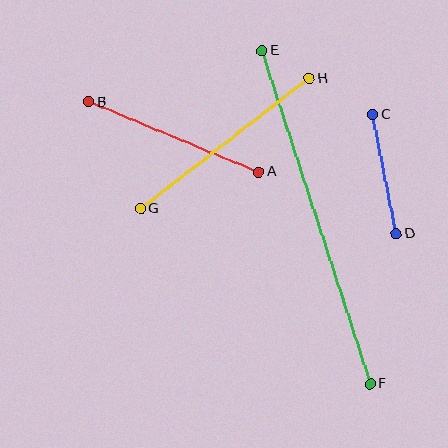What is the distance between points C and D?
The distance is approximately 122 pixels.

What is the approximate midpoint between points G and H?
The midpoint is at approximately (225, 143) pixels.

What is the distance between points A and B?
The distance is approximately 184 pixels.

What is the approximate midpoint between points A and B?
The midpoint is at approximately (174, 137) pixels.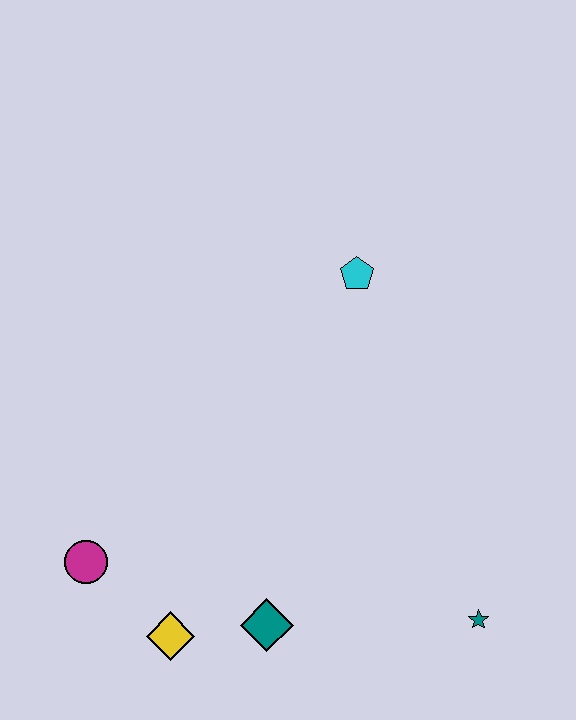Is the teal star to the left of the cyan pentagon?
No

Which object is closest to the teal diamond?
The yellow diamond is closest to the teal diamond.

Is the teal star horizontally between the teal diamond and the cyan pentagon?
No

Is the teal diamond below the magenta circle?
Yes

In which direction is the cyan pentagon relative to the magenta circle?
The cyan pentagon is above the magenta circle.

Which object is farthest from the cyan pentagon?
The yellow diamond is farthest from the cyan pentagon.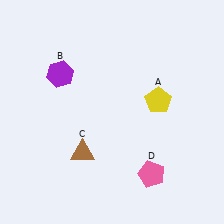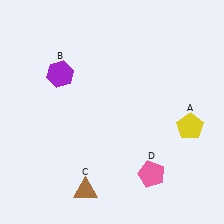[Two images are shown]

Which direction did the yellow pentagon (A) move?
The yellow pentagon (A) moved right.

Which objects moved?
The objects that moved are: the yellow pentagon (A), the brown triangle (C).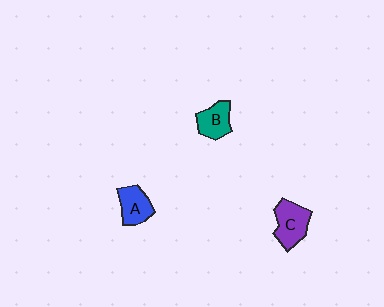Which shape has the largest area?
Shape C (purple).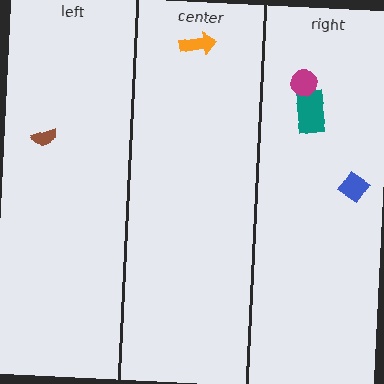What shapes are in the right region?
The teal rectangle, the blue diamond, the magenta circle.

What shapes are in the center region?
The orange arrow.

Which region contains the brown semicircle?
The left region.